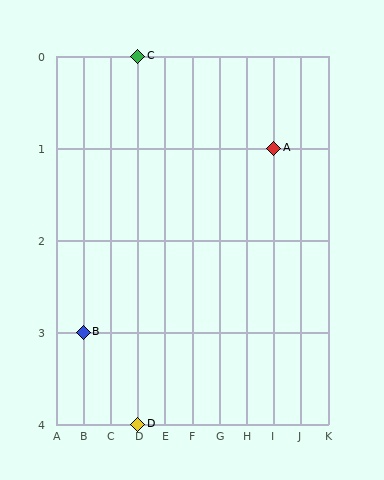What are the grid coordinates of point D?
Point D is at grid coordinates (D, 4).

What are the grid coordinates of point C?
Point C is at grid coordinates (D, 0).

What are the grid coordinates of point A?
Point A is at grid coordinates (I, 1).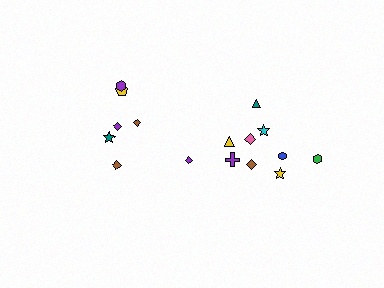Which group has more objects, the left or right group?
The right group.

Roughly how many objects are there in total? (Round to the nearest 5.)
Roughly 15 objects in total.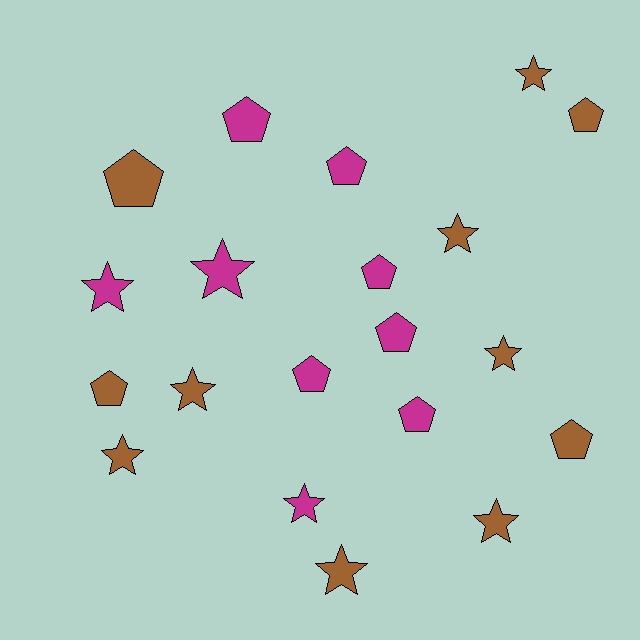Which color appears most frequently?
Brown, with 11 objects.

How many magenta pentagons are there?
There are 6 magenta pentagons.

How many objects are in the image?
There are 20 objects.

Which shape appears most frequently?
Pentagon, with 10 objects.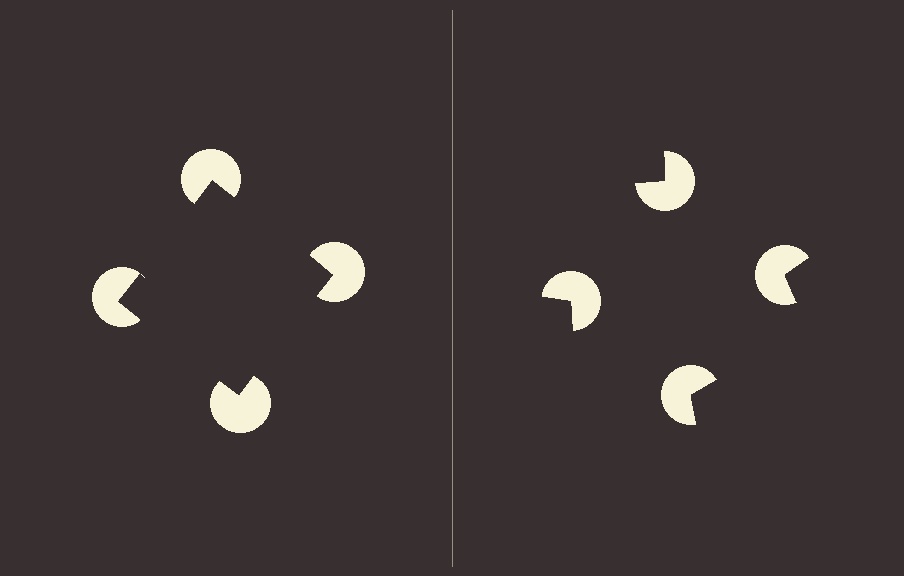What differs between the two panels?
The pac-man discs are positioned identically on both sides; only the wedge orientations differ. On the left they align to a square; on the right they are misaligned.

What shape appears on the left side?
An illusory square.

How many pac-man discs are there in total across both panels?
8 — 4 on each side.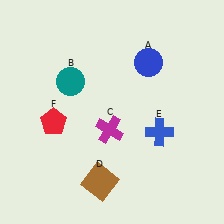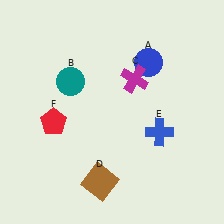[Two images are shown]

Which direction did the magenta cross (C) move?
The magenta cross (C) moved up.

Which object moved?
The magenta cross (C) moved up.